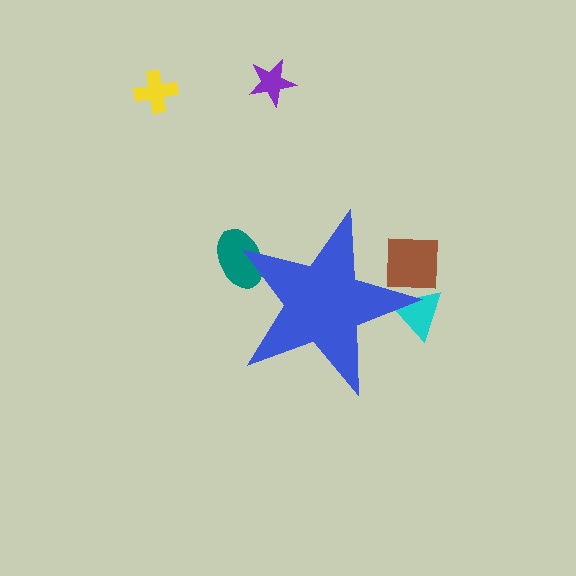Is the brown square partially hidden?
Yes, the brown square is partially hidden behind the blue star.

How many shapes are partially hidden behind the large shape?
3 shapes are partially hidden.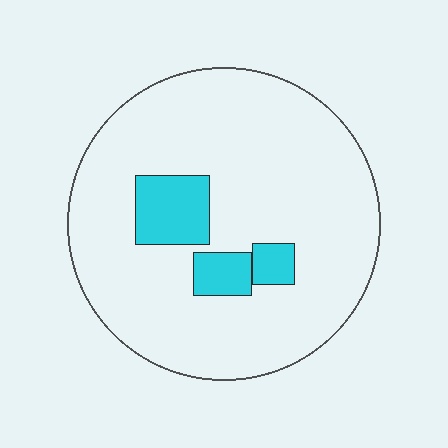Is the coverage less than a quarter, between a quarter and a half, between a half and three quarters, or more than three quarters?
Less than a quarter.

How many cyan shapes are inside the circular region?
3.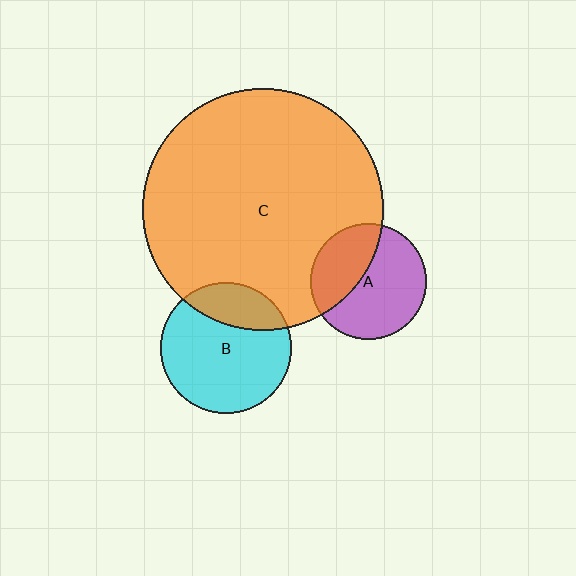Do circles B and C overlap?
Yes.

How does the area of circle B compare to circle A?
Approximately 1.3 times.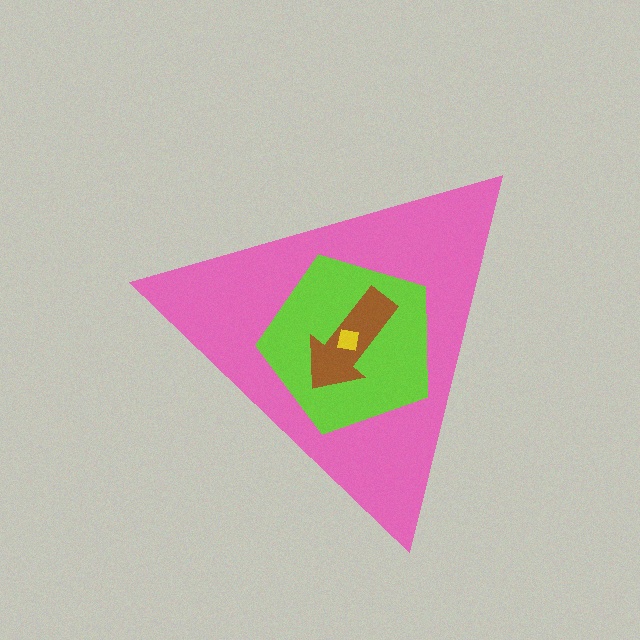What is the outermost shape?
The pink triangle.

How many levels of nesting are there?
4.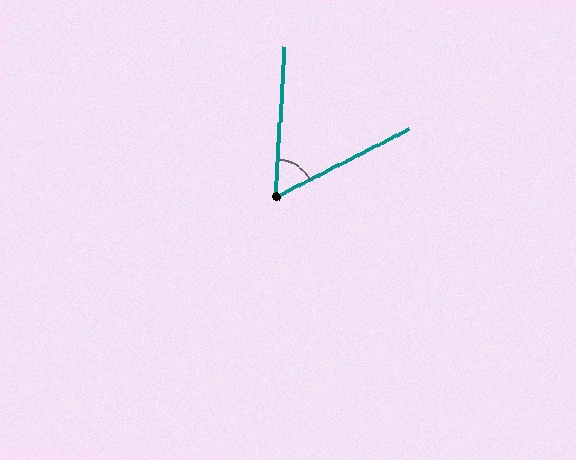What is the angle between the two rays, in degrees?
Approximately 60 degrees.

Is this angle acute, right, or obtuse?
It is acute.